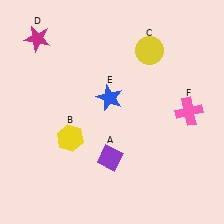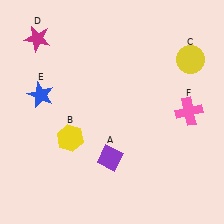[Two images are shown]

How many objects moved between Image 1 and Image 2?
2 objects moved between the two images.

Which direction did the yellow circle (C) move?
The yellow circle (C) moved right.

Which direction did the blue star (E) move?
The blue star (E) moved left.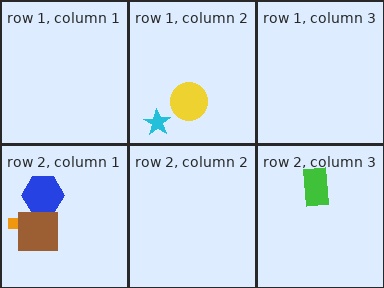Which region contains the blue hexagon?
The row 2, column 1 region.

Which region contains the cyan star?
The row 1, column 2 region.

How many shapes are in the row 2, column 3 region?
1.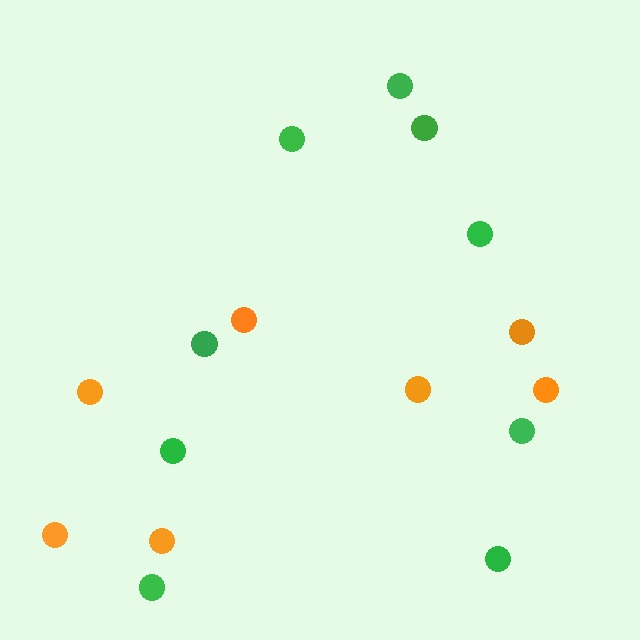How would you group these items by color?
There are 2 groups: one group of orange circles (7) and one group of green circles (9).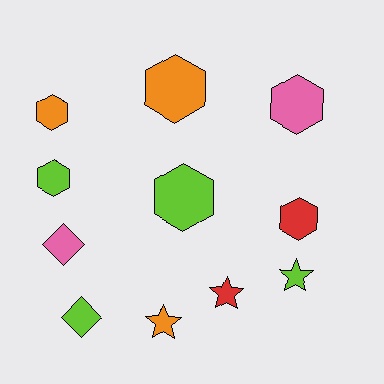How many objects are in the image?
There are 11 objects.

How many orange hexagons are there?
There are 2 orange hexagons.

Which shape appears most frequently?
Hexagon, with 6 objects.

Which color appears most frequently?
Lime, with 4 objects.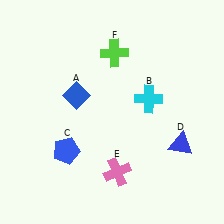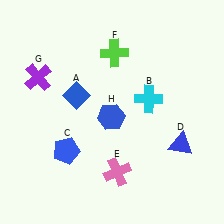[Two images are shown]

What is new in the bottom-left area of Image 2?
A blue hexagon (H) was added in the bottom-left area of Image 2.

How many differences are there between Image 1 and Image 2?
There are 2 differences between the two images.